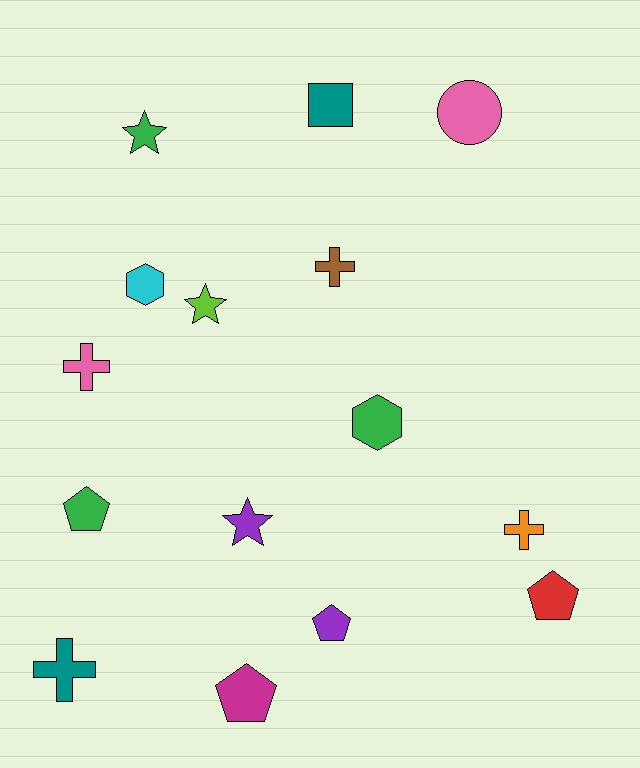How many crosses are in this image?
There are 4 crosses.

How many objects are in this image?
There are 15 objects.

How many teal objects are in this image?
There are 2 teal objects.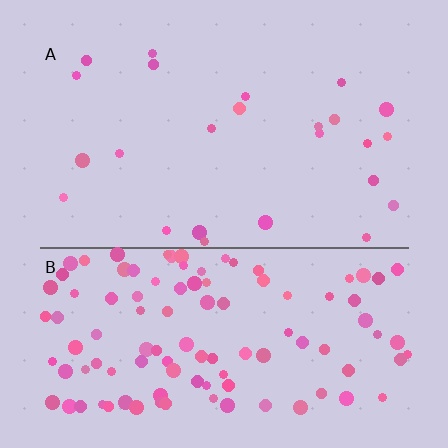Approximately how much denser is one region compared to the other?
Approximately 4.5× — region B over region A.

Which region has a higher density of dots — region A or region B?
B (the bottom).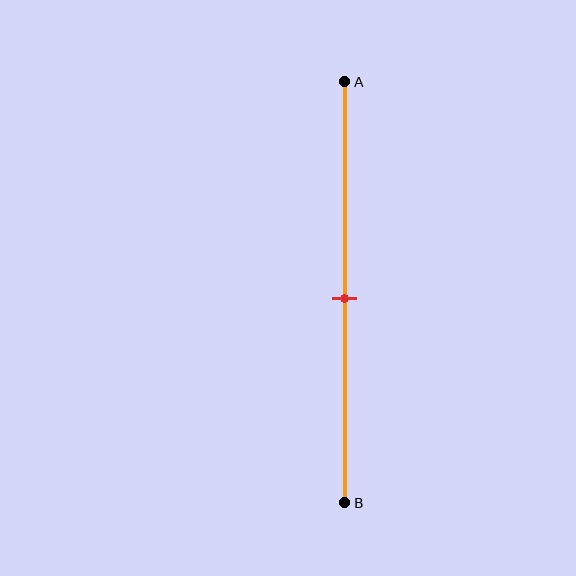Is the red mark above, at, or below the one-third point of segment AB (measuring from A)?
The red mark is below the one-third point of segment AB.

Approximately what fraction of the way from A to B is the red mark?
The red mark is approximately 50% of the way from A to B.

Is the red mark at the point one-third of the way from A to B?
No, the mark is at about 50% from A, not at the 33% one-third point.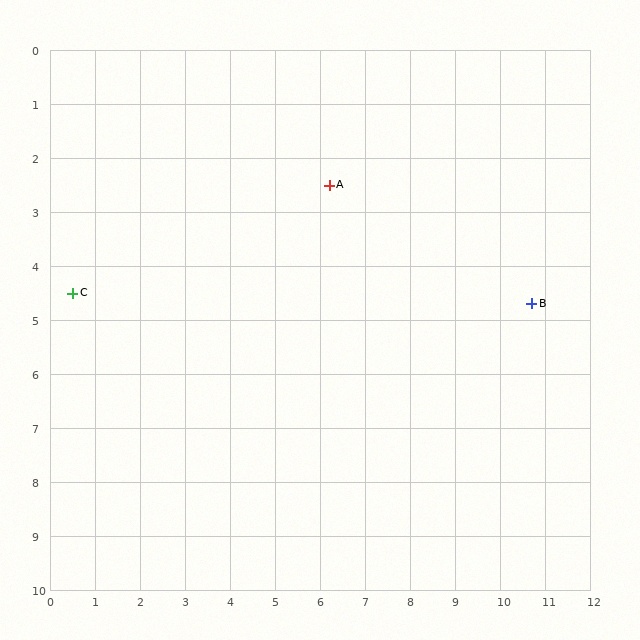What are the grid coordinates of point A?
Point A is at approximately (6.2, 2.5).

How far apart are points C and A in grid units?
Points C and A are about 6.0 grid units apart.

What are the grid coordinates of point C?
Point C is at approximately (0.5, 4.5).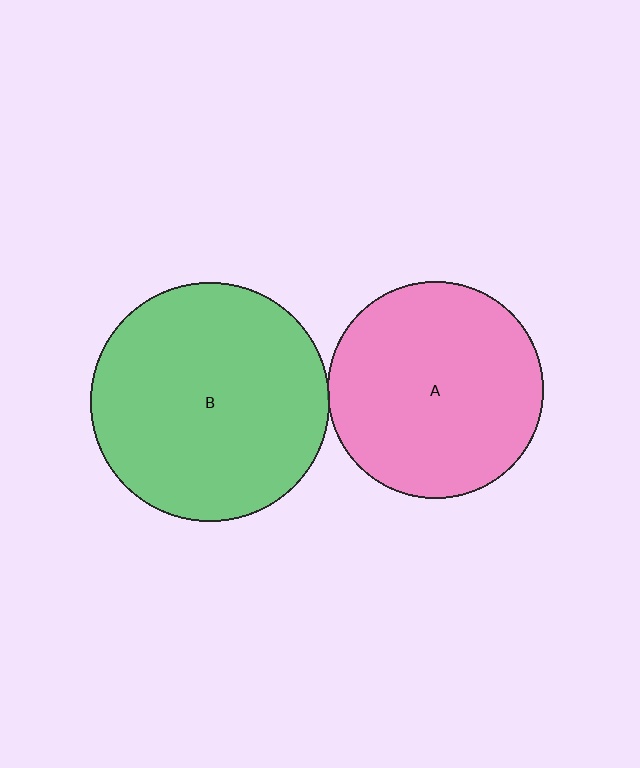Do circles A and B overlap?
Yes.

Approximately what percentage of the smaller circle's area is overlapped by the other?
Approximately 5%.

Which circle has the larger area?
Circle B (green).